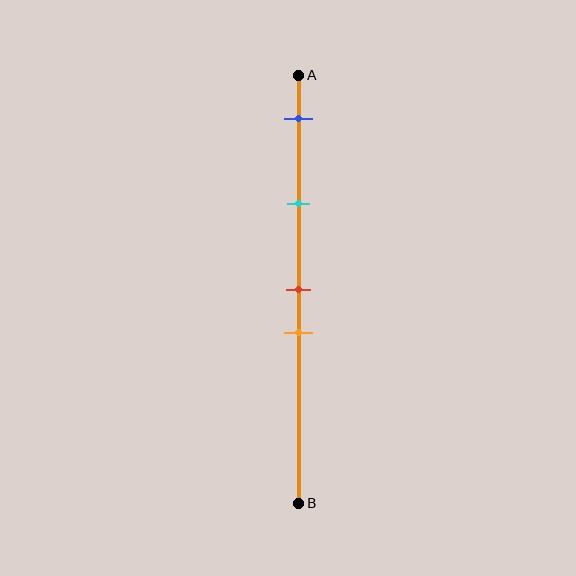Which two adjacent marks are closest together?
The red and orange marks are the closest adjacent pair.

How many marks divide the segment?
There are 4 marks dividing the segment.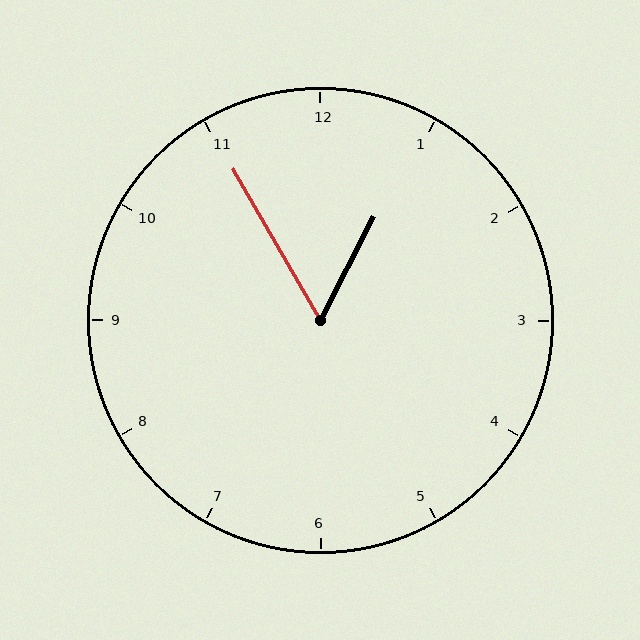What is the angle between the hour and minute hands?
Approximately 58 degrees.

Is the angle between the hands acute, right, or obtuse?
It is acute.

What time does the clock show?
12:55.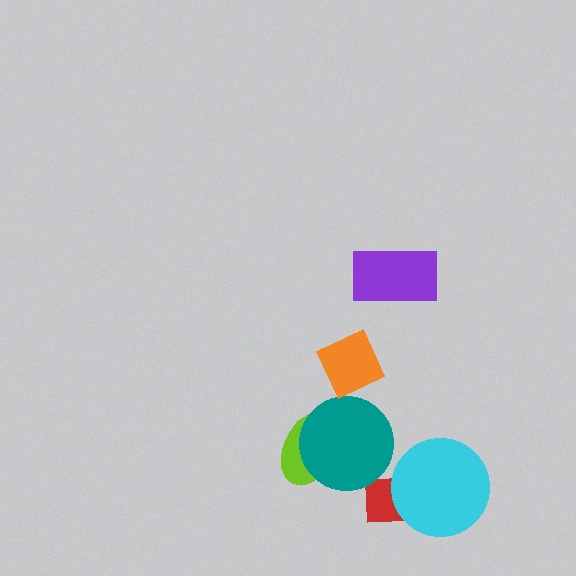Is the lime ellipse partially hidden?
Yes, it is partially covered by another shape.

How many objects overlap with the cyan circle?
1 object overlaps with the cyan circle.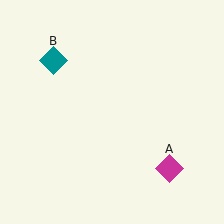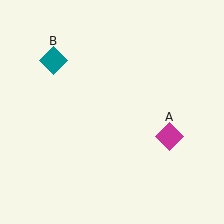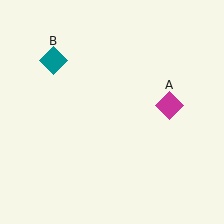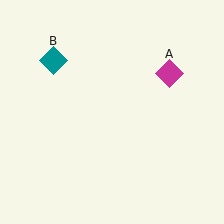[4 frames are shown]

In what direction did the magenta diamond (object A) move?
The magenta diamond (object A) moved up.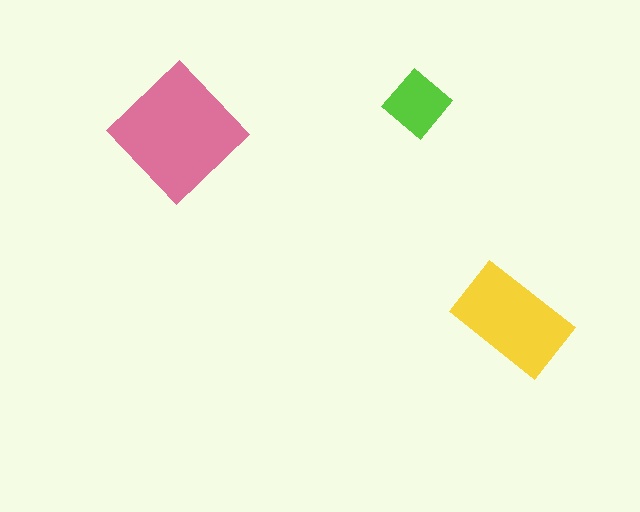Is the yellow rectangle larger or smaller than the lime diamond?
Larger.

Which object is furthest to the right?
The yellow rectangle is rightmost.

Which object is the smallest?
The lime diamond.